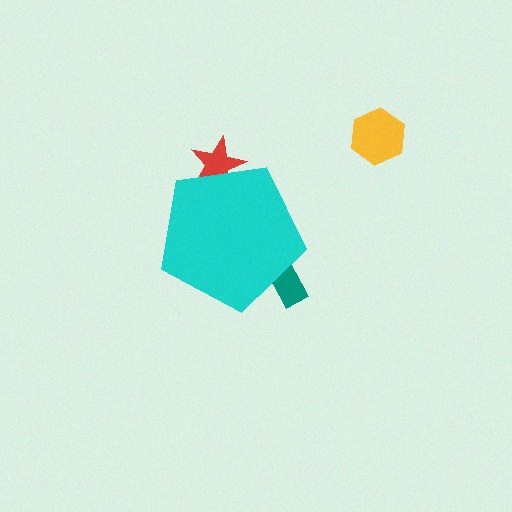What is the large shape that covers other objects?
A cyan pentagon.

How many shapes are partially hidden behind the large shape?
2 shapes are partially hidden.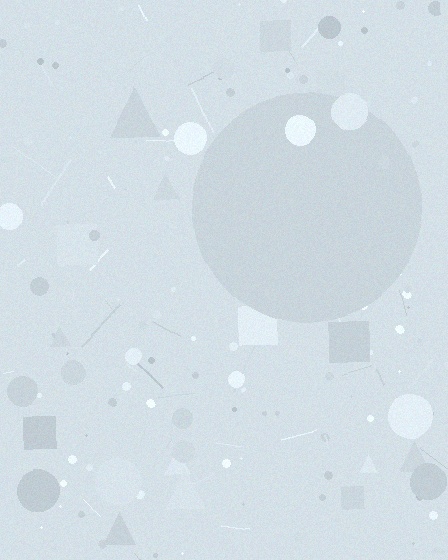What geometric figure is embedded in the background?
A circle is embedded in the background.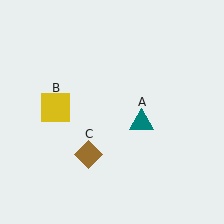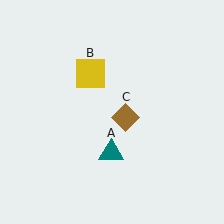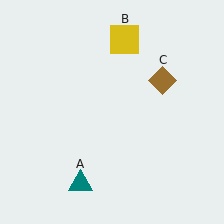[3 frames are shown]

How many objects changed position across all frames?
3 objects changed position: teal triangle (object A), yellow square (object B), brown diamond (object C).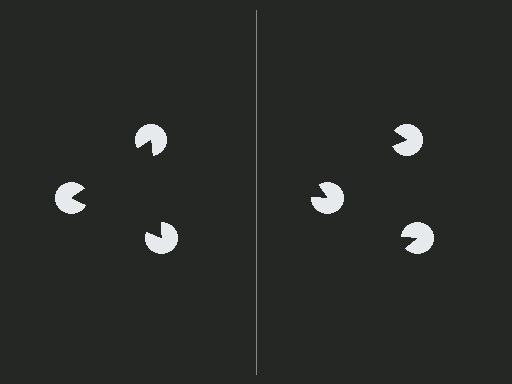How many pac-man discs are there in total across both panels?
6 — 3 on each side.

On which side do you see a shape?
An illusory triangle appears on the left side. On the right side the wedge cuts are rotated, so no coherent shape forms.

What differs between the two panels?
The pac-man discs are positioned identically on both sides; only the wedge orientations differ. On the left they align to a triangle; on the right they are misaligned.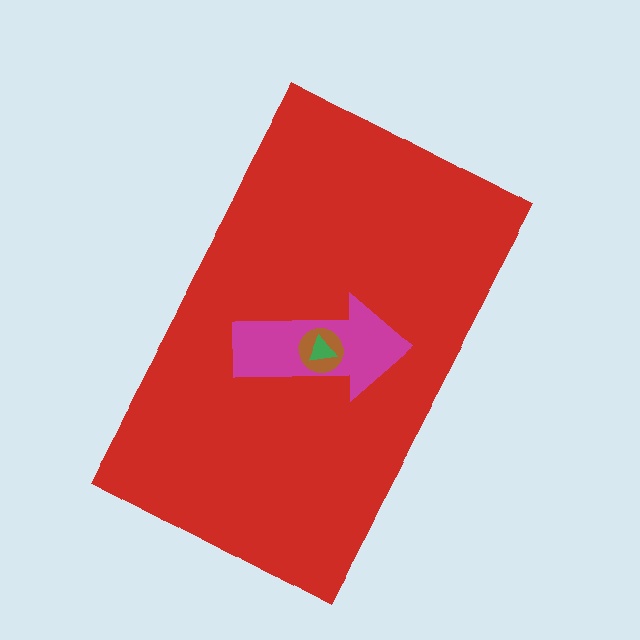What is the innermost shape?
The green triangle.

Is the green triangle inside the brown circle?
Yes.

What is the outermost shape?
The red rectangle.